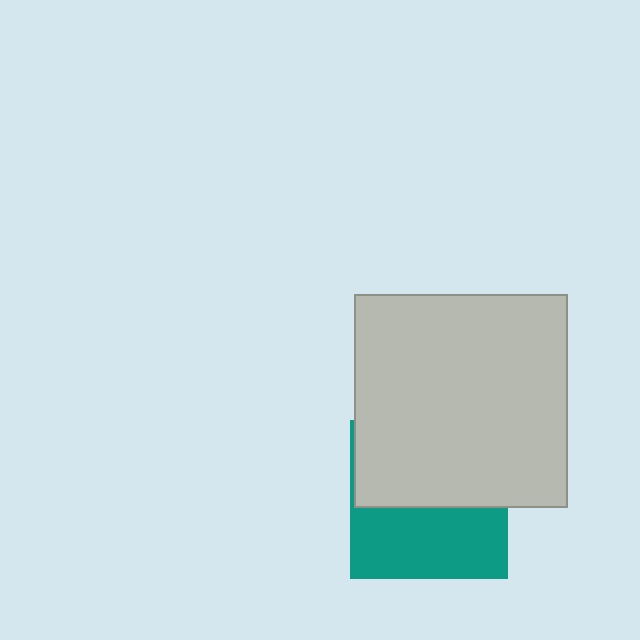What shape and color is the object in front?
The object in front is a light gray square.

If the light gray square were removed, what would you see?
You would see the complete teal square.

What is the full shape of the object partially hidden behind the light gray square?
The partially hidden object is a teal square.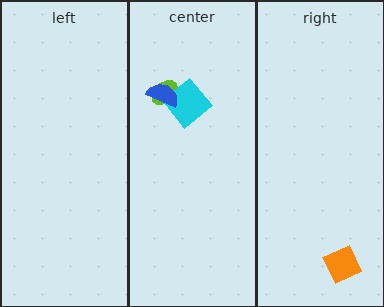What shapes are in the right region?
The orange diamond.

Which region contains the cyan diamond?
The center region.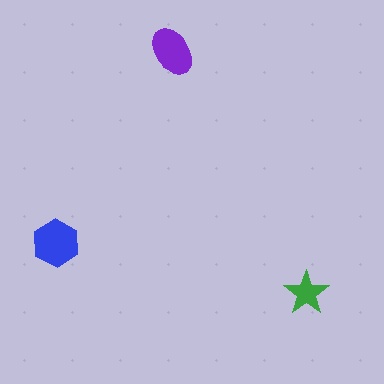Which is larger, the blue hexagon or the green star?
The blue hexagon.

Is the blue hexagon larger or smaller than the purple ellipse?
Larger.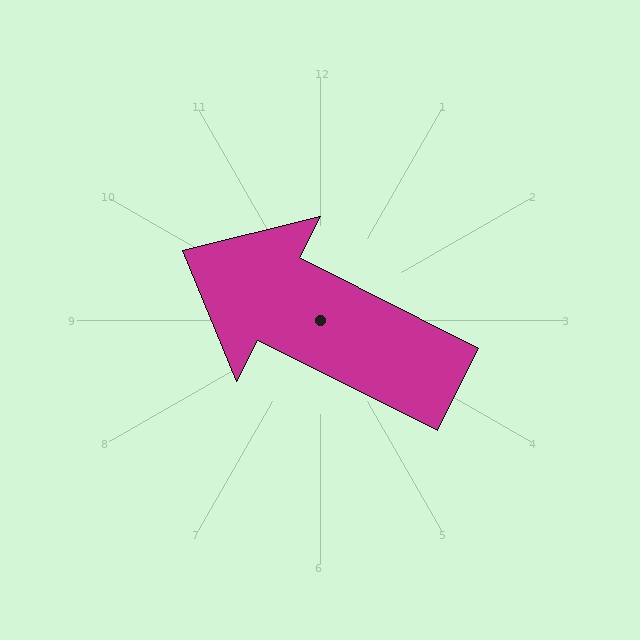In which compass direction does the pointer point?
Northwest.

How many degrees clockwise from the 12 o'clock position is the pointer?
Approximately 297 degrees.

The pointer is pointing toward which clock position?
Roughly 10 o'clock.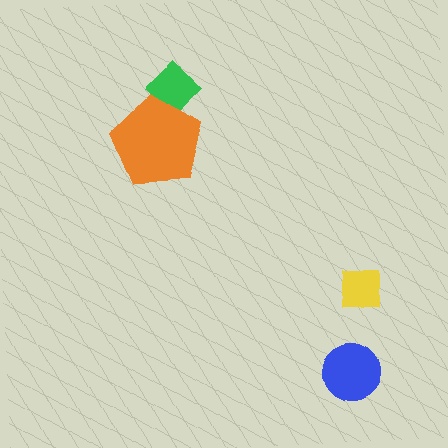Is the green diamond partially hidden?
Yes, it is partially covered by another shape.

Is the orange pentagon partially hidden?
No, no other shape covers it.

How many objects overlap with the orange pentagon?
1 object overlaps with the orange pentagon.